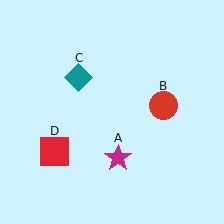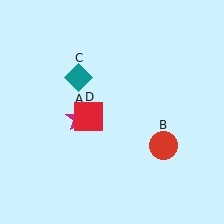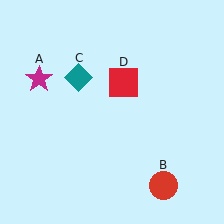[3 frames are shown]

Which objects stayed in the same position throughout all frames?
Teal diamond (object C) remained stationary.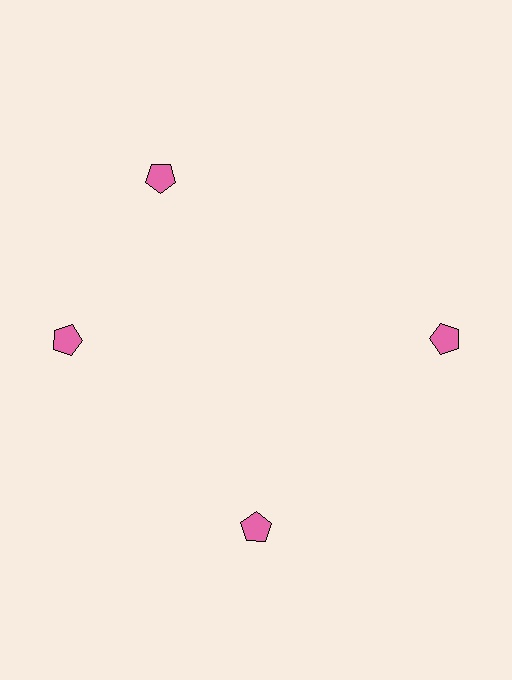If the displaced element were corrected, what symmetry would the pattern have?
It would have 4-fold rotational symmetry — the pattern would map onto itself every 90 degrees.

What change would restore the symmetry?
The symmetry would be restored by rotating it back into even spacing with its neighbors so that all 4 pentagons sit at equal angles and equal distance from the center.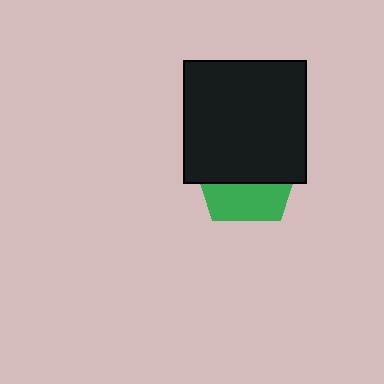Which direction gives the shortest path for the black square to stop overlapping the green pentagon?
Moving up gives the shortest separation.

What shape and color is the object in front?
The object in front is a black square.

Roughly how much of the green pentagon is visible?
A small part of it is visible (roughly 38%).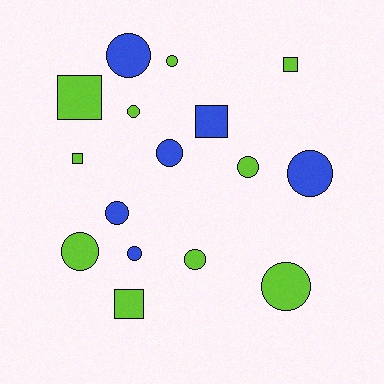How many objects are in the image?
There are 16 objects.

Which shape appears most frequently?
Circle, with 11 objects.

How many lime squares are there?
There are 4 lime squares.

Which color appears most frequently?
Lime, with 10 objects.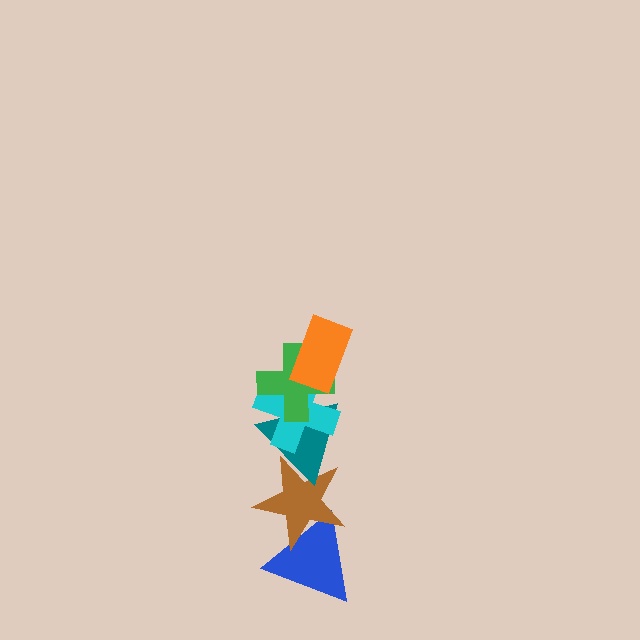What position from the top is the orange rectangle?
The orange rectangle is 1st from the top.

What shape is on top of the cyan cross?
The green cross is on top of the cyan cross.